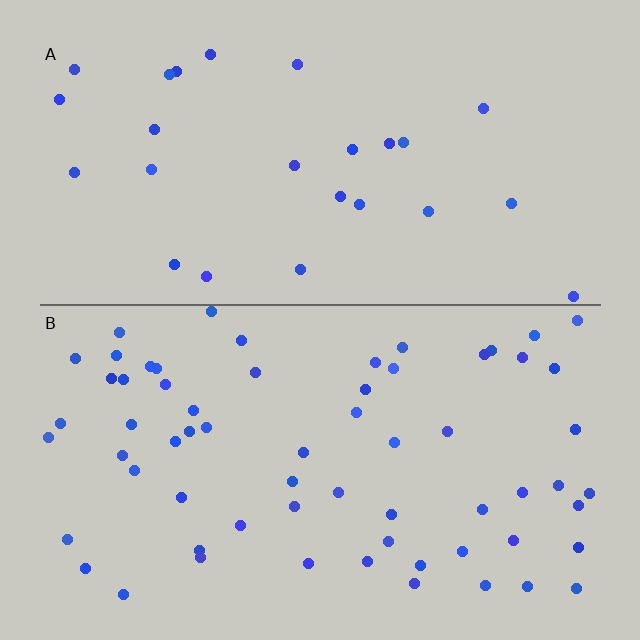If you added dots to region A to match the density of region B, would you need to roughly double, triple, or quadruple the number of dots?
Approximately triple.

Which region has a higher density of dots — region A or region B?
B (the bottom).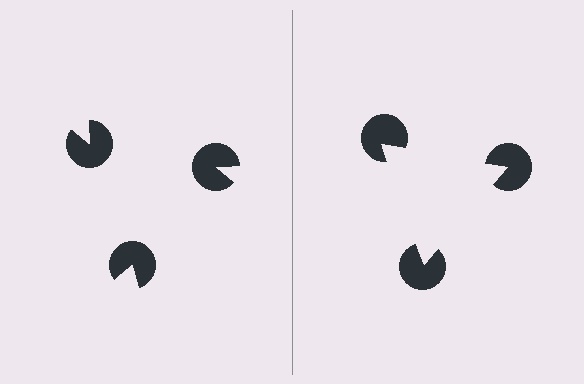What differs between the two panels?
The pac-man discs are positioned identically on both sides; only the wedge orientations differ. On the right they align to a triangle; on the left they are misaligned.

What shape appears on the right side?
An illusory triangle.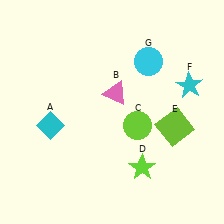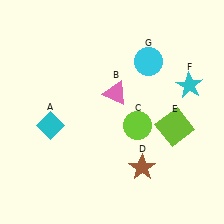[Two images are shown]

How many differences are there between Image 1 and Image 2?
There is 1 difference between the two images.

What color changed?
The star (D) changed from lime in Image 1 to brown in Image 2.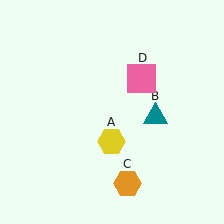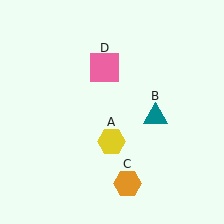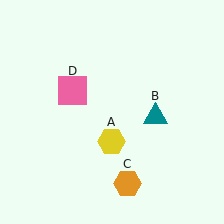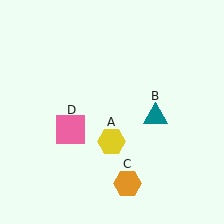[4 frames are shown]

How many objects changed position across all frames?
1 object changed position: pink square (object D).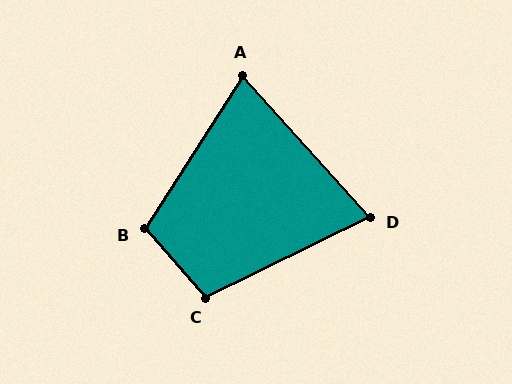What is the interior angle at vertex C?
Approximately 105 degrees (obtuse).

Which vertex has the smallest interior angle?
D, at approximately 74 degrees.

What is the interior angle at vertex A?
Approximately 75 degrees (acute).